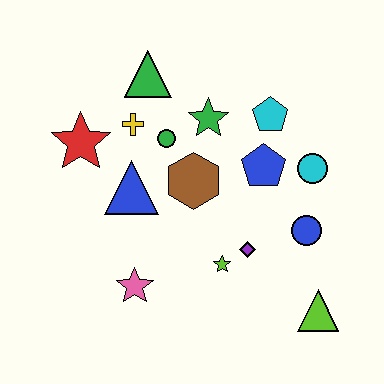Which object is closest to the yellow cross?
The green circle is closest to the yellow cross.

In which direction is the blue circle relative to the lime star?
The blue circle is to the right of the lime star.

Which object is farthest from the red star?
The lime triangle is farthest from the red star.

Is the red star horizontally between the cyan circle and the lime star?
No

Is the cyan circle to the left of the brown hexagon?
No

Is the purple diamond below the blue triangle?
Yes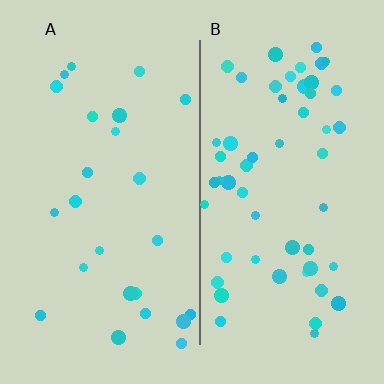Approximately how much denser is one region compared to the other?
Approximately 2.2× — region B over region A.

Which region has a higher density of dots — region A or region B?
B (the right).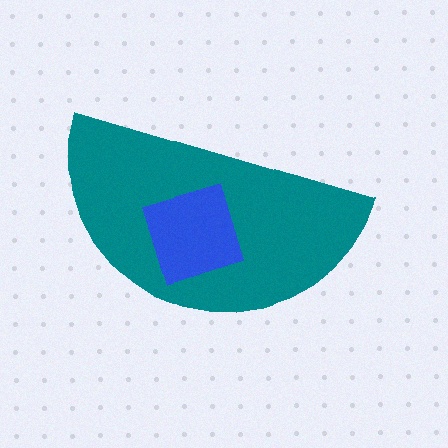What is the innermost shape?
The blue diamond.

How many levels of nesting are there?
2.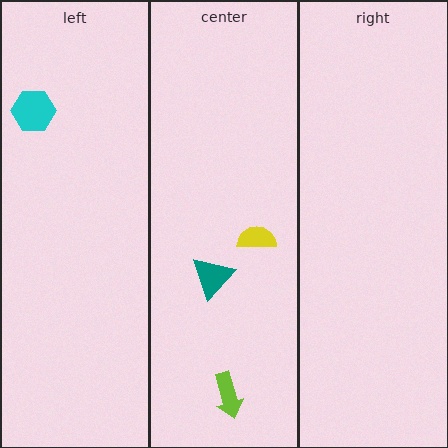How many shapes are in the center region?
3.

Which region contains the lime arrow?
The center region.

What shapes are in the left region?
The cyan hexagon.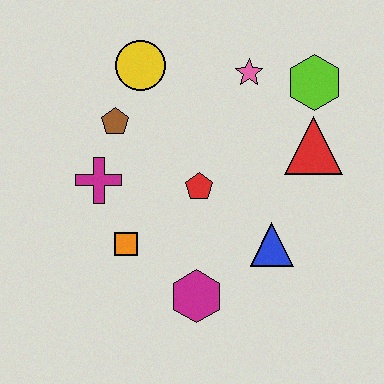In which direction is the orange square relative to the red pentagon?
The orange square is to the left of the red pentagon.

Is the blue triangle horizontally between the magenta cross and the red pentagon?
No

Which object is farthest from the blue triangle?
The yellow circle is farthest from the blue triangle.